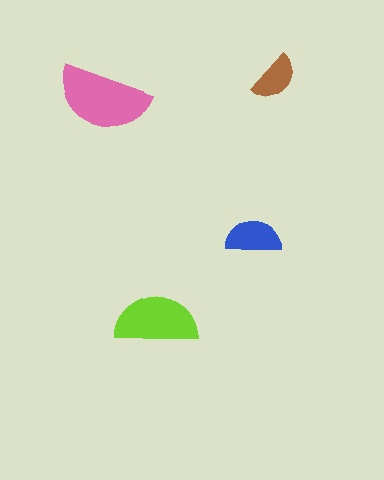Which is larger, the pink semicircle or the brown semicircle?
The pink one.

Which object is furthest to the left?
The pink semicircle is leftmost.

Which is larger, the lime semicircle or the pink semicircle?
The pink one.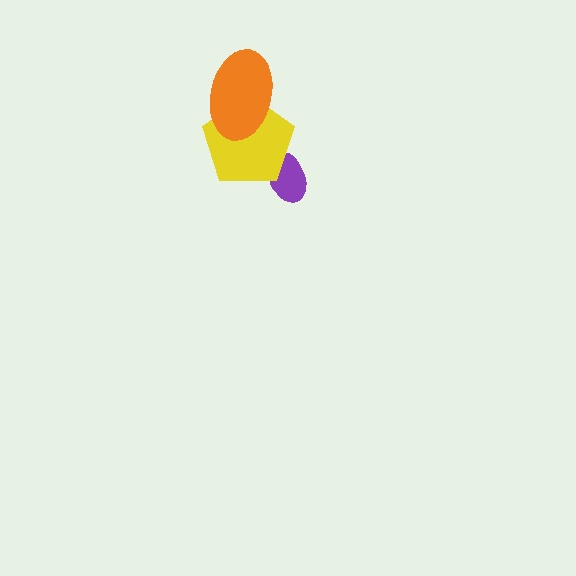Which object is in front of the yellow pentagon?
The orange ellipse is in front of the yellow pentagon.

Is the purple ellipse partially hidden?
Yes, it is partially covered by another shape.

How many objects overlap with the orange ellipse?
1 object overlaps with the orange ellipse.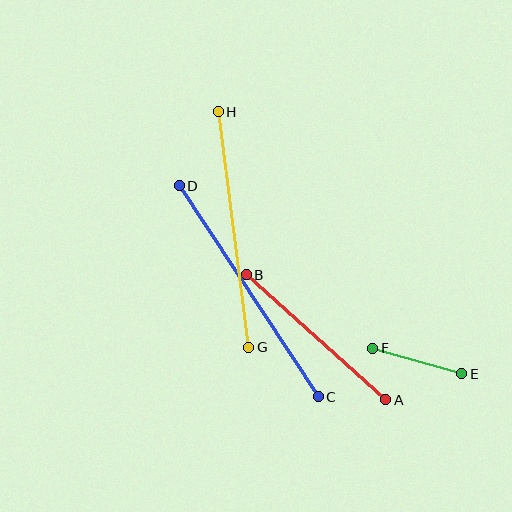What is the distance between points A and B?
The distance is approximately 188 pixels.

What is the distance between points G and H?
The distance is approximately 237 pixels.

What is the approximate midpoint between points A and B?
The midpoint is at approximately (316, 337) pixels.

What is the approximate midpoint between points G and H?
The midpoint is at approximately (233, 230) pixels.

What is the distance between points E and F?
The distance is approximately 92 pixels.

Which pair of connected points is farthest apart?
Points C and D are farthest apart.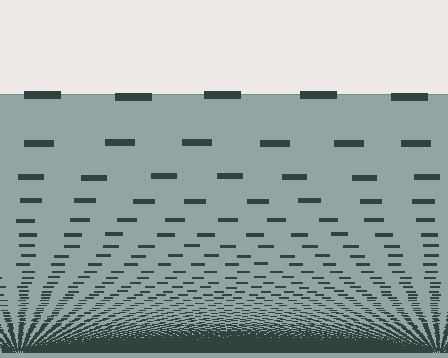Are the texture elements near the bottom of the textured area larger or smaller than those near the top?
Smaller. The gradient is inverted — elements near the bottom are smaller and denser.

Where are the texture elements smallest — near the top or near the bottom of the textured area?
Near the bottom.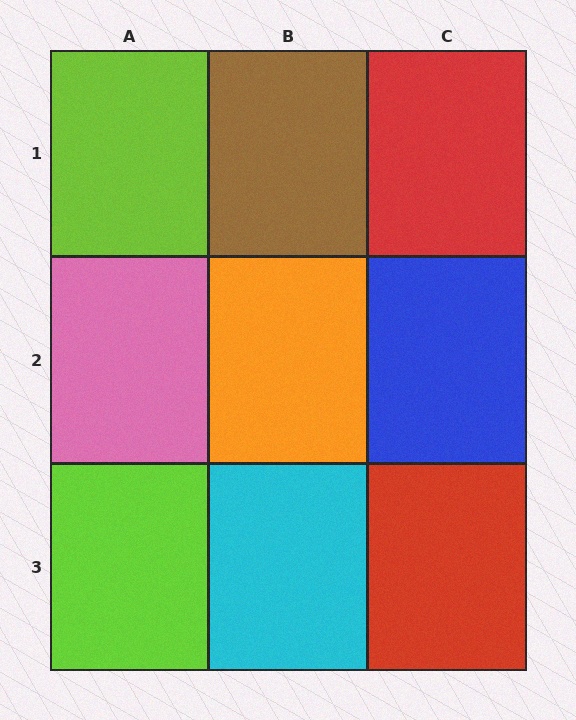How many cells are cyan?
1 cell is cyan.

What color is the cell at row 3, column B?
Cyan.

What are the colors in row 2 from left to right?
Pink, orange, blue.